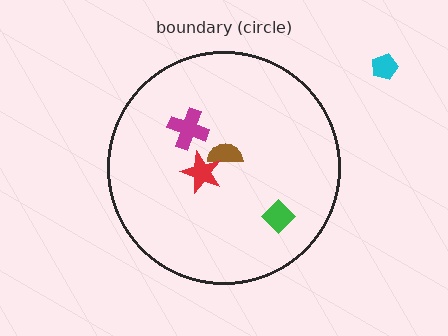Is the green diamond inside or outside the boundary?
Inside.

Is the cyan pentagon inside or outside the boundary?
Outside.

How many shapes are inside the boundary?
4 inside, 1 outside.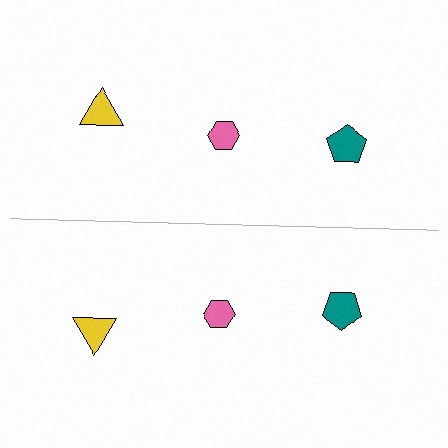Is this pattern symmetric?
Yes, this pattern has bilateral (reflection) symmetry.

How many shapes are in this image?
There are 6 shapes in this image.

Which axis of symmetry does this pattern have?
The pattern has a horizontal axis of symmetry running through the center of the image.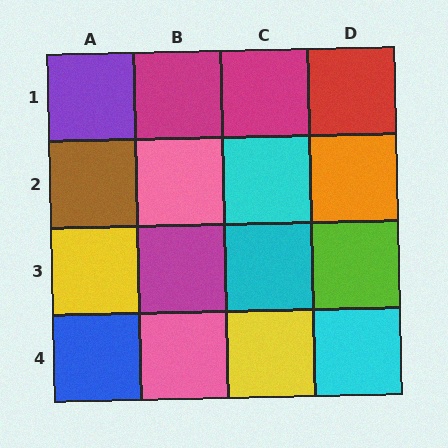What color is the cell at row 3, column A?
Yellow.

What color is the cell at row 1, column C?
Magenta.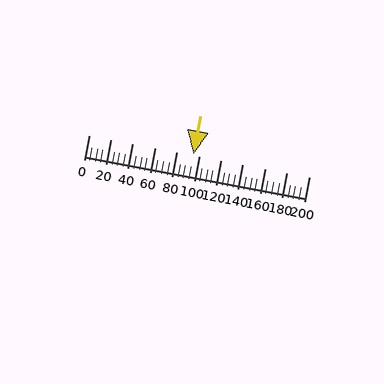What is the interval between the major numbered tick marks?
The major tick marks are spaced 20 units apart.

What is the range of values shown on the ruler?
The ruler shows values from 0 to 200.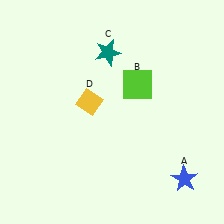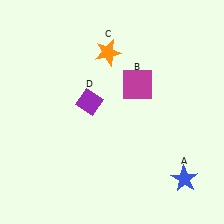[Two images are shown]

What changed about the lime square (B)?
In Image 1, B is lime. In Image 2, it changed to magenta.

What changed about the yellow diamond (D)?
In Image 1, D is yellow. In Image 2, it changed to purple.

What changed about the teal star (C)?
In Image 1, C is teal. In Image 2, it changed to orange.